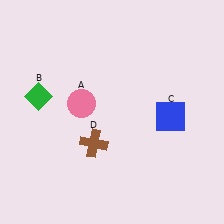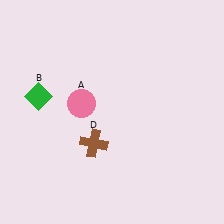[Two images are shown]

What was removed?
The blue square (C) was removed in Image 2.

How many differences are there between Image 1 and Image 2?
There is 1 difference between the two images.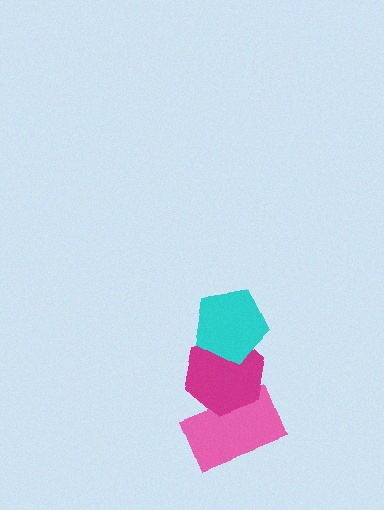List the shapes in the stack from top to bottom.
From top to bottom: the cyan pentagon, the magenta hexagon, the pink rectangle.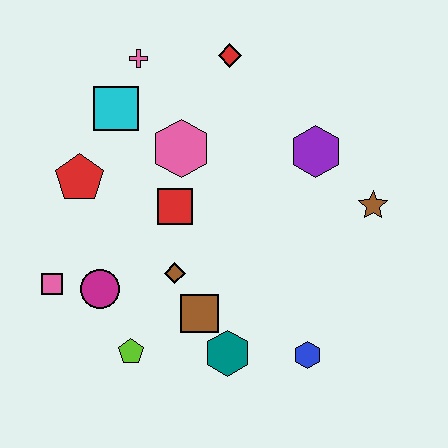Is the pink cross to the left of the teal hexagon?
Yes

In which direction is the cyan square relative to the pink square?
The cyan square is above the pink square.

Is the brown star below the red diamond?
Yes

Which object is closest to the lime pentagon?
The magenta circle is closest to the lime pentagon.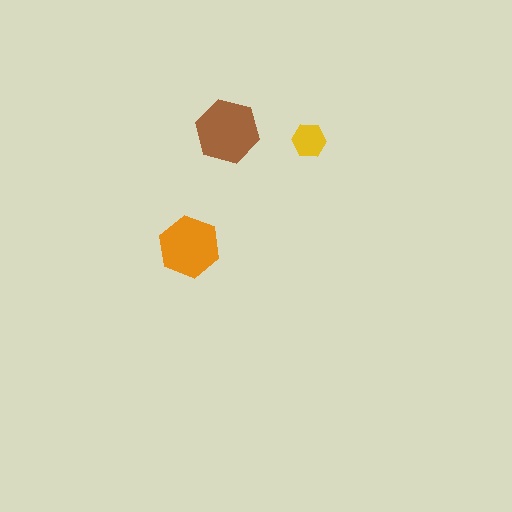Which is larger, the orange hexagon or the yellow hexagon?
The orange one.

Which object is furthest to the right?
The yellow hexagon is rightmost.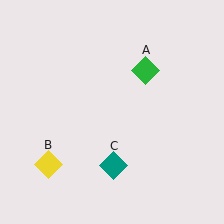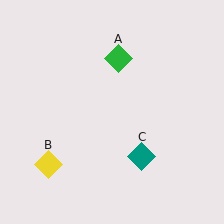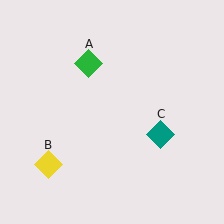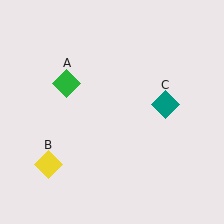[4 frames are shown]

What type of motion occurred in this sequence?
The green diamond (object A), teal diamond (object C) rotated counterclockwise around the center of the scene.